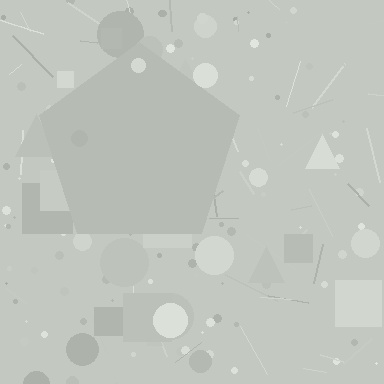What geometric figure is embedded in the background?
A pentagon is embedded in the background.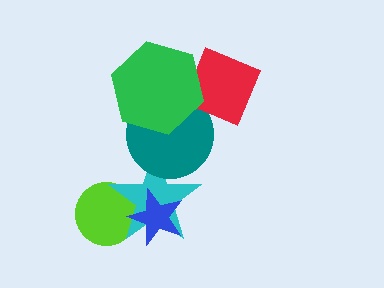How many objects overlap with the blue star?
2 objects overlap with the blue star.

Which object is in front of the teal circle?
The green hexagon is in front of the teal circle.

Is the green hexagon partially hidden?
No, no other shape covers it.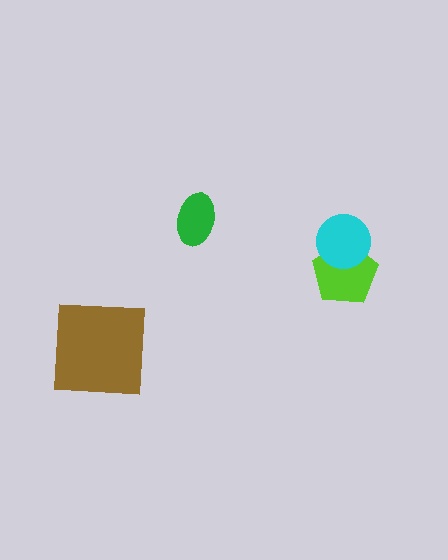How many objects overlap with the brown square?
0 objects overlap with the brown square.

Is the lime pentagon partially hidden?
Yes, it is partially covered by another shape.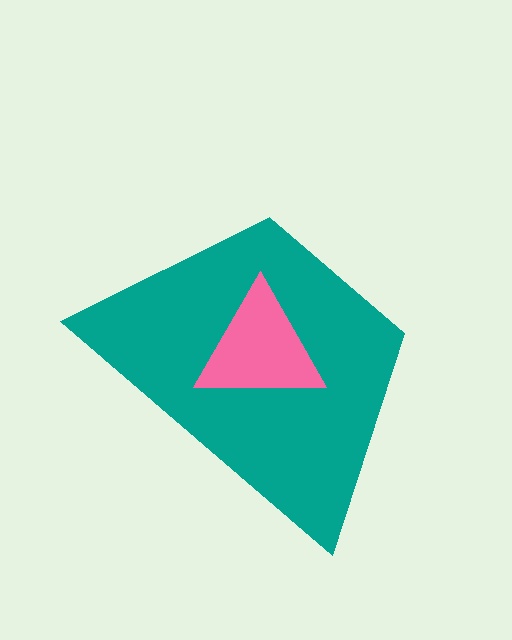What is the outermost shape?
The teal trapezoid.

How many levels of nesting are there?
2.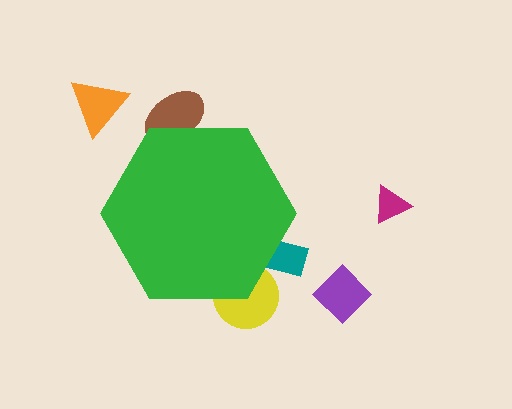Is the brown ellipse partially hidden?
Yes, the brown ellipse is partially hidden behind the green hexagon.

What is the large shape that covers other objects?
A green hexagon.